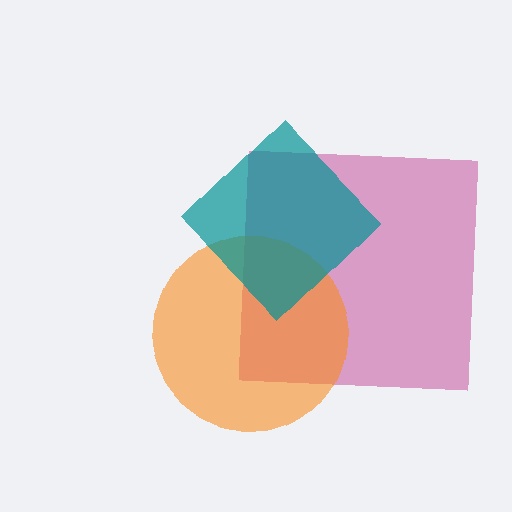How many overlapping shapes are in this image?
There are 3 overlapping shapes in the image.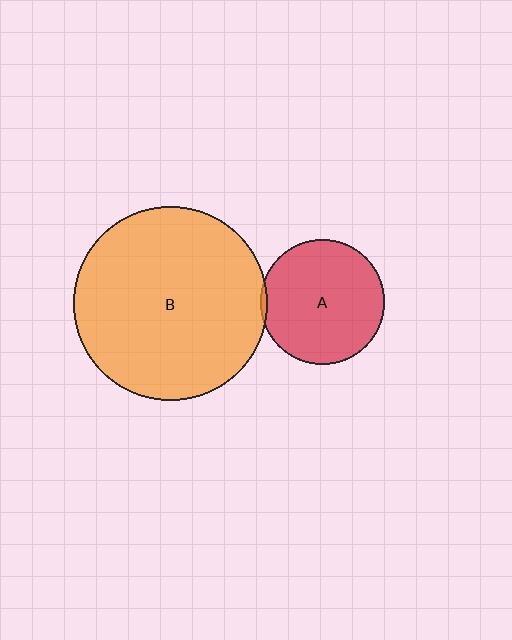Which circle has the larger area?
Circle B (orange).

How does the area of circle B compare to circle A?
Approximately 2.4 times.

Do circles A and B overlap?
Yes.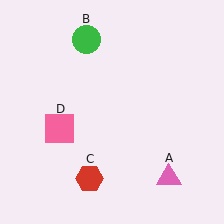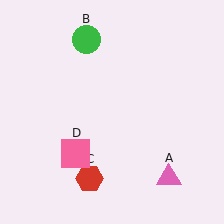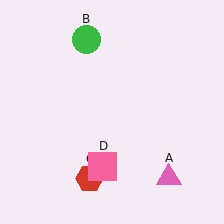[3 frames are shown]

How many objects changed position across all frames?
1 object changed position: pink square (object D).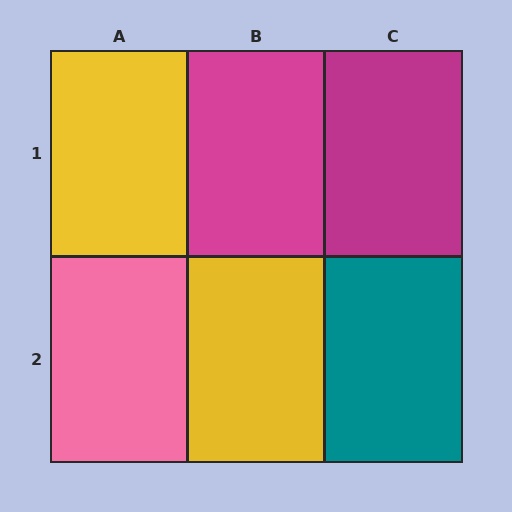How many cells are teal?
1 cell is teal.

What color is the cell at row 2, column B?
Yellow.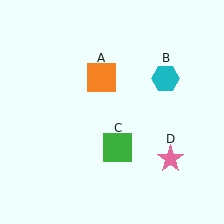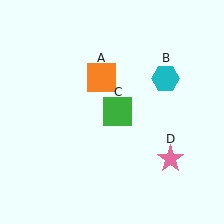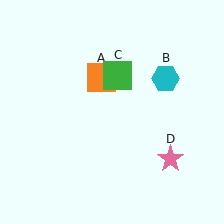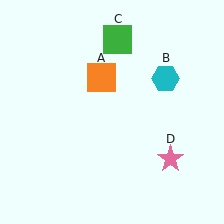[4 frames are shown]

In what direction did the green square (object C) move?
The green square (object C) moved up.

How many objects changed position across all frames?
1 object changed position: green square (object C).